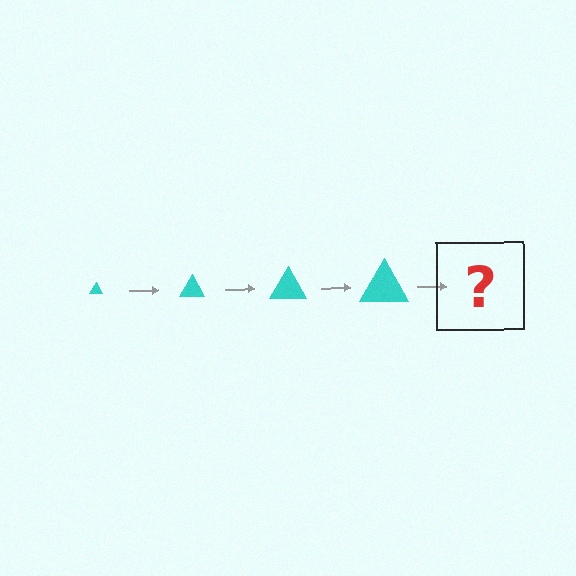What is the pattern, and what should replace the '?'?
The pattern is that the triangle gets progressively larger each step. The '?' should be a cyan triangle, larger than the previous one.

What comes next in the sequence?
The next element should be a cyan triangle, larger than the previous one.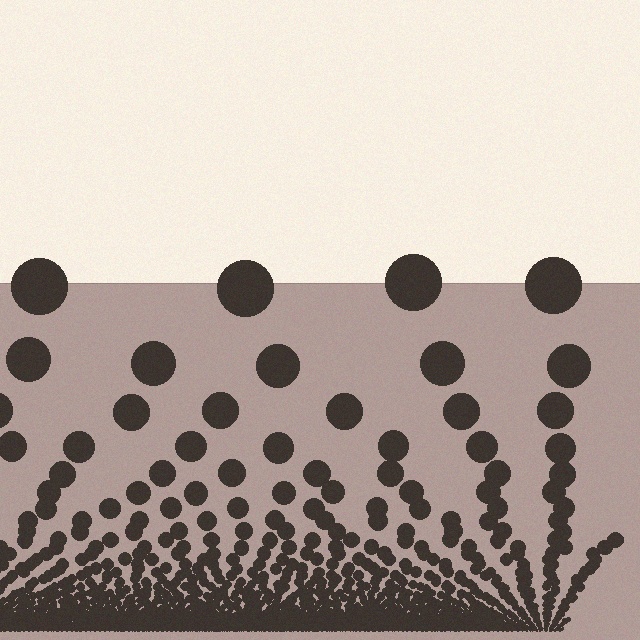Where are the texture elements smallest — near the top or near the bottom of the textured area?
Near the bottom.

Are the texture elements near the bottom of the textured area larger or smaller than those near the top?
Smaller. The gradient is inverted — elements near the bottom are smaller and denser.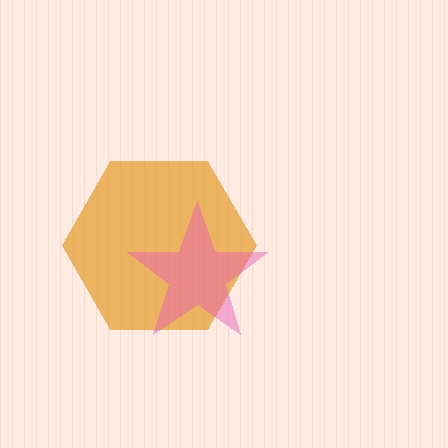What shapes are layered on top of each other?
The layered shapes are: an orange hexagon, a pink star.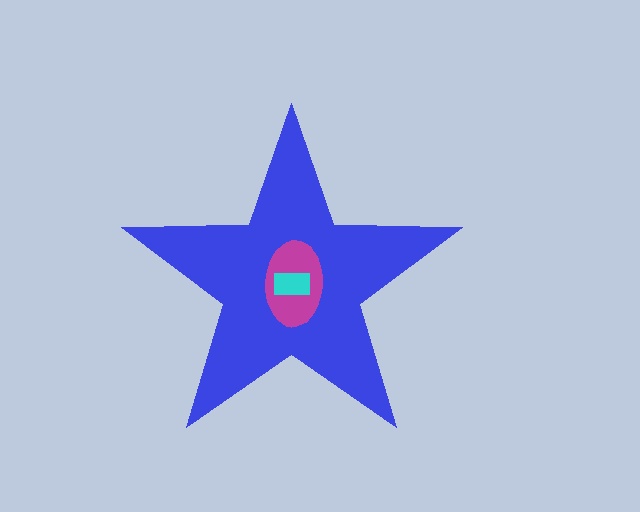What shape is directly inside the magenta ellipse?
The cyan rectangle.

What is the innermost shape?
The cyan rectangle.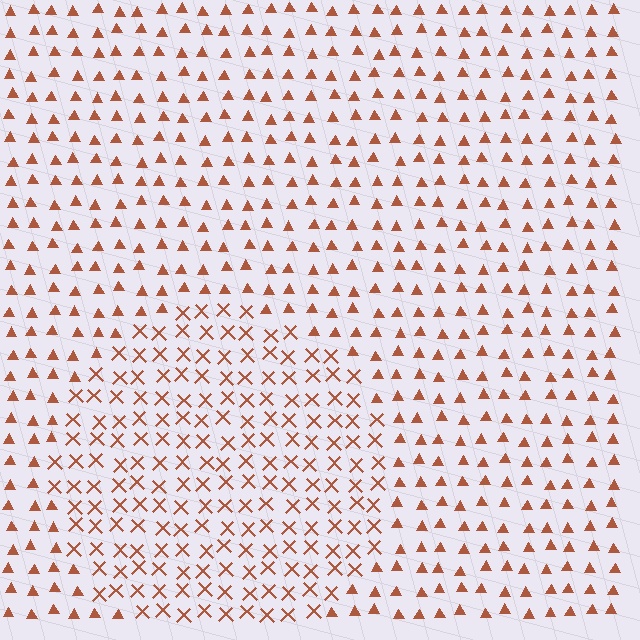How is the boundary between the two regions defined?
The boundary is defined by a change in element shape: X marks inside vs. triangles outside. All elements share the same color and spacing.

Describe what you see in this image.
The image is filled with small brown elements arranged in a uniform grid. A circle-shaped region contains X marks, while the surrounding area contains triangles. The boundary is defined purely by the change in element shape.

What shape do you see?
I see a circle.